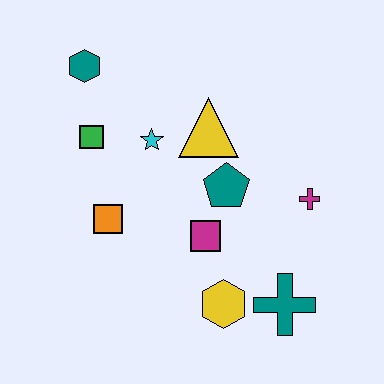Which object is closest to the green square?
The cyan star is closest to the green square.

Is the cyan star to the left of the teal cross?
Yes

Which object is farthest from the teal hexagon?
The teal cross is farthest from the teal hexagon.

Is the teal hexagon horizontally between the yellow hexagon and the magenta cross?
No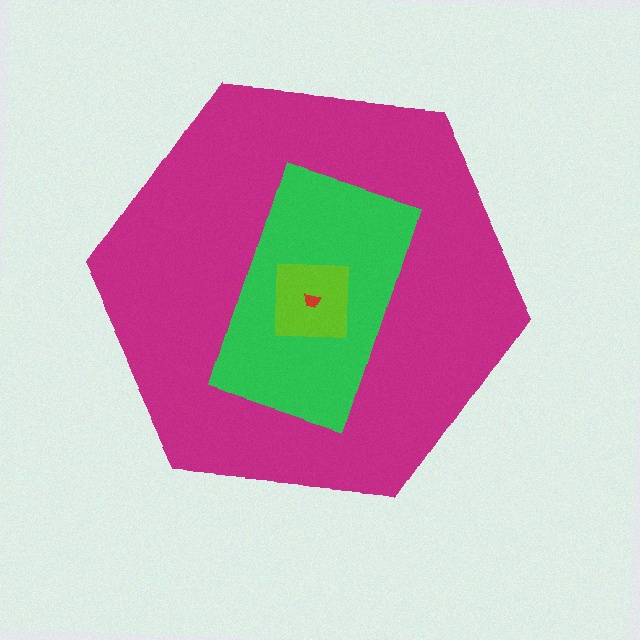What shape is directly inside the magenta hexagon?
The green rectangle.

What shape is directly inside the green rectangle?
The lime square.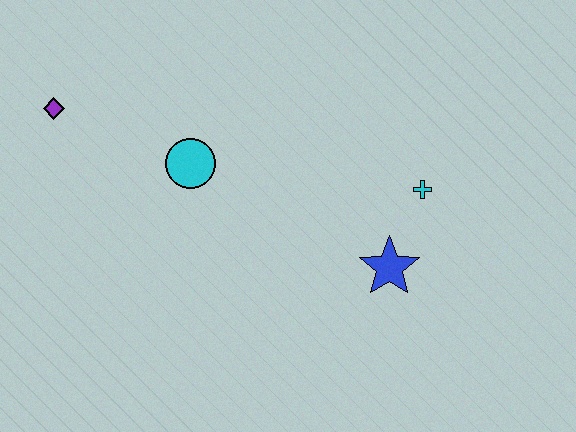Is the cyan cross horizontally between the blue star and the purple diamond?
No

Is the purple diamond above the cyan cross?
Yes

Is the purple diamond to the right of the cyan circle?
No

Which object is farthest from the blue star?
The purple diamond is farthest from the blue star.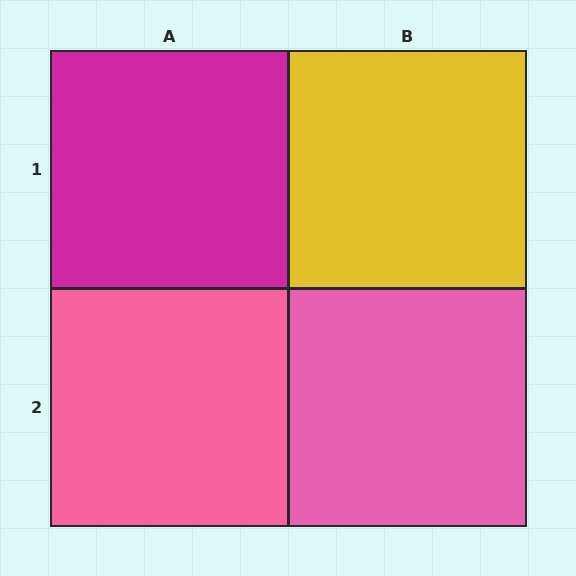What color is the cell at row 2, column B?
Pink.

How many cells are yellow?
1 cell is yellow.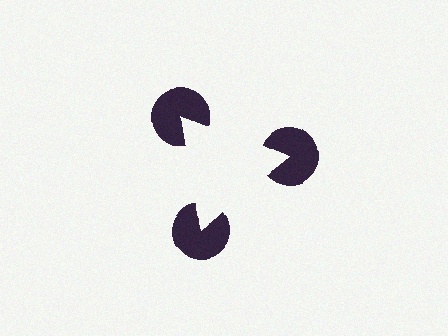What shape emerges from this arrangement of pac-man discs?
An illusory triangle — its edges are inferred from the aligned wedge cuts in the pac-man discs, not physically drawn.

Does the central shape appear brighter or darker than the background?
It typically appears slightly brighter than the background, even though no actual brightness change is drawn.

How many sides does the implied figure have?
3 sides.